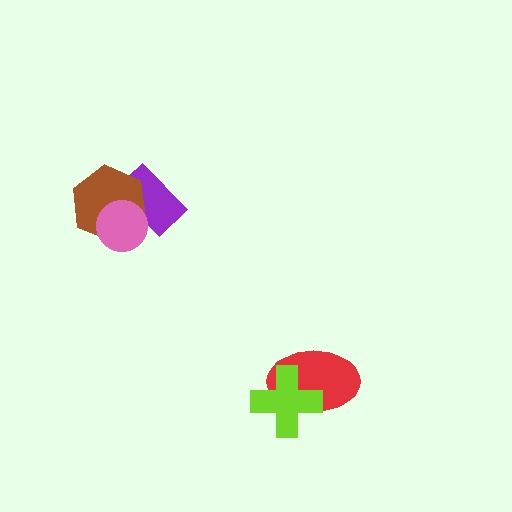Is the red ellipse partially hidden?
Yes, it is partially covered by another shape.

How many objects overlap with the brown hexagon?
2 objects overlap with the brown hexagon.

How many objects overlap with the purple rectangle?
2 objects overlap with the purple rectangle.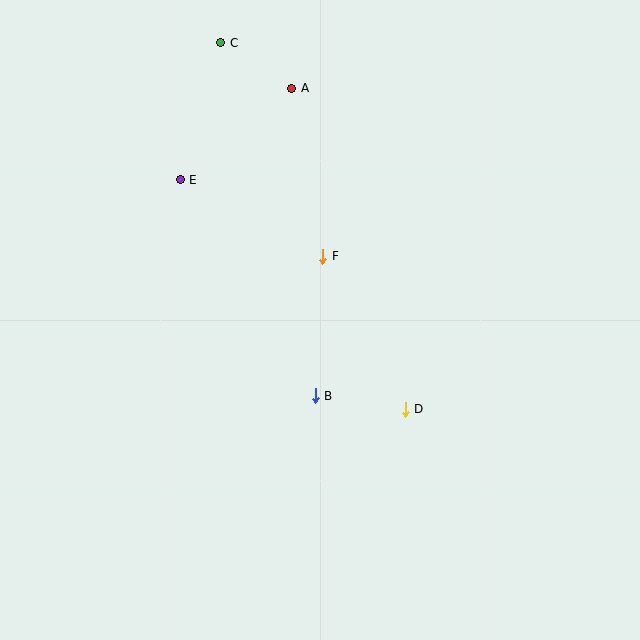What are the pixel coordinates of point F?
Point F is at (323, 256).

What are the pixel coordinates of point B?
Point B is at (315, 396).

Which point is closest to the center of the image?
Point F at (323, 256) is closest to the center.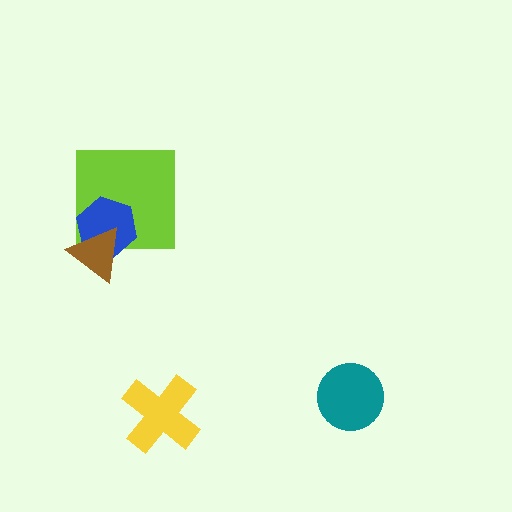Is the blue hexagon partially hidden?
Yes, it is partially covered by another shape.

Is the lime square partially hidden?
Yes, it is partially covered by another shape.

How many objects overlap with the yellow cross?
0 objects overlap with the yellow cross.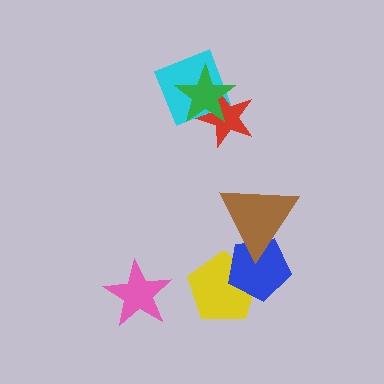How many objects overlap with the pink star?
0 objects overlap with the pink star.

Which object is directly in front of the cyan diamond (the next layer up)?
The red star is directly in front of the cyan diamond.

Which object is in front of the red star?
The green star is in front of the red star.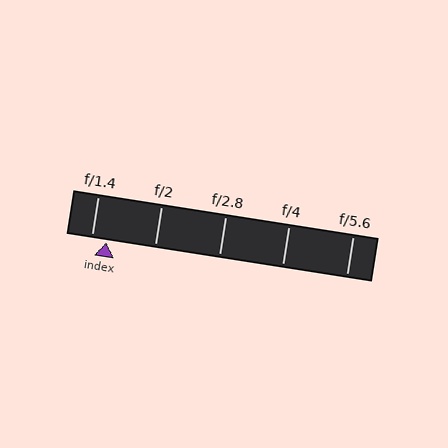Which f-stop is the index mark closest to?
The index mark is closest to f/1.4.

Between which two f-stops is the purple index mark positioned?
The index mark is between f/1.4 and f/2.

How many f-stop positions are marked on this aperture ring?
There are 5 f-stop positions marked.